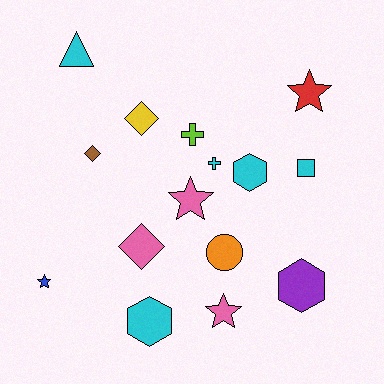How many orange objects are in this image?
There is 1 orange object.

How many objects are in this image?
There are 15 objects.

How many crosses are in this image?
There are 2 crosses.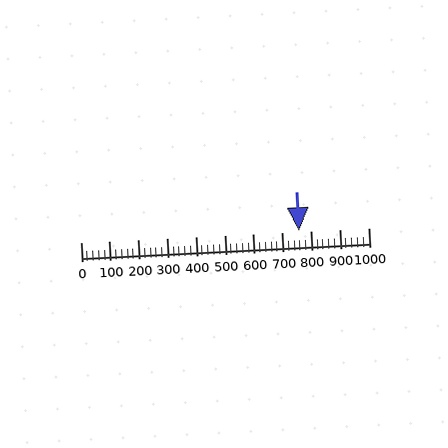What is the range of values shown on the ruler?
The ruler shows values from 0 to 1000.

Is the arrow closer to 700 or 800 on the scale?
The arrow is closer to 800.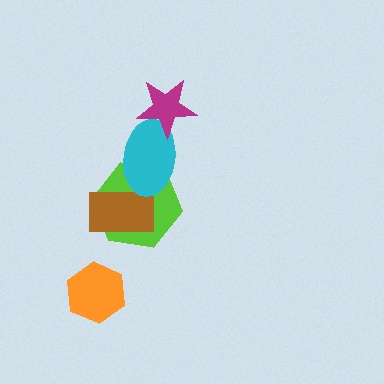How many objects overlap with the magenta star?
1 object overlaps with the magenta star.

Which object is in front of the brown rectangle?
The cyan ellipse is in front of the brown rectangle.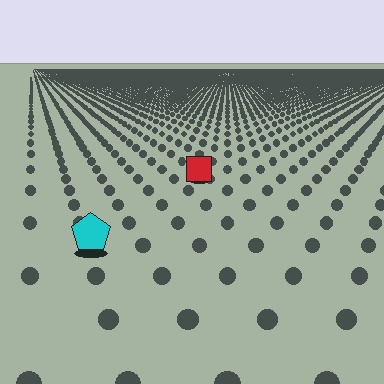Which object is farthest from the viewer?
The red square is farthest from the viewer. It appears smaller and the ground texture around it is denser.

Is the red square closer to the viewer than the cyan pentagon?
No. The cyan pentagon is closer — you can tell from the texture gradient: the ground texture is coarser near it.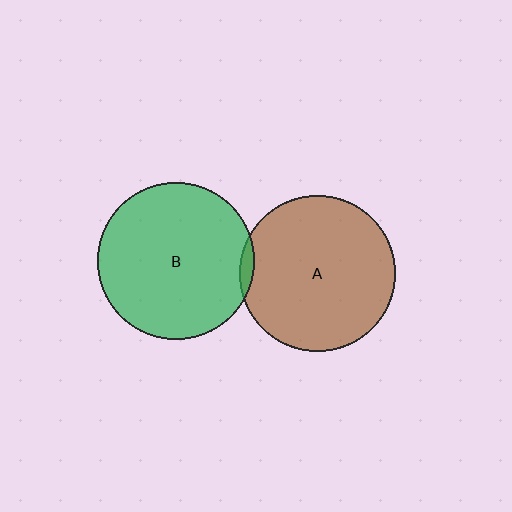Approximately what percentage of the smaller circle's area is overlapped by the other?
Approximately 5%.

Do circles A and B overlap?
Yes.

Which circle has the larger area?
Circle B (green).